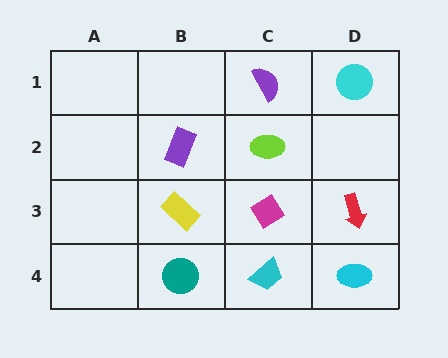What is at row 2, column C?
A lime ellipse.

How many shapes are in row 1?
2 shapes.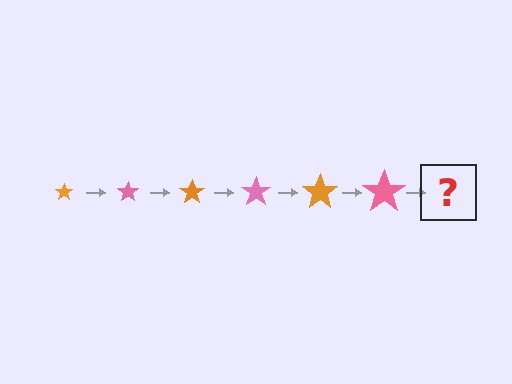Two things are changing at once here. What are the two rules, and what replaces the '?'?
The two rules are that the star grows larger each step and the color cycles through orange and pink. The '?' should be an orange star, larger than the previous one.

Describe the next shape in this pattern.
It should be an orange star, larger than the previous one.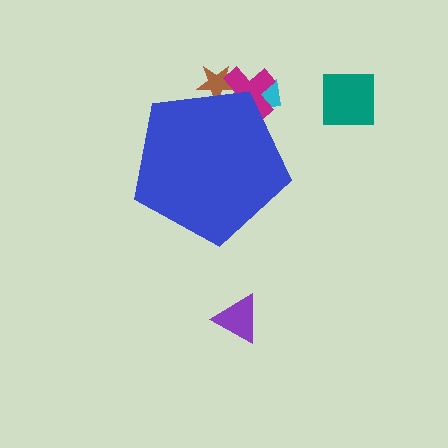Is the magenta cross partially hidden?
Yes, the magenta cross is partially hidden behind the blue pentagon.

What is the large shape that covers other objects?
A blue pentagon.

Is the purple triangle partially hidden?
No, the purple triangle is fully visible.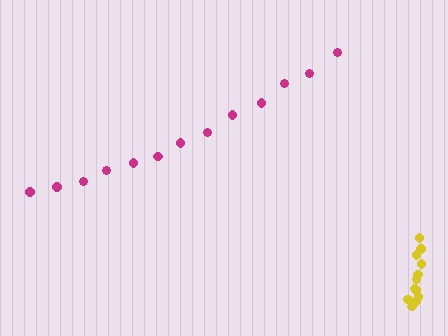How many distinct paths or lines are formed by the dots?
There are 2 distinct paths.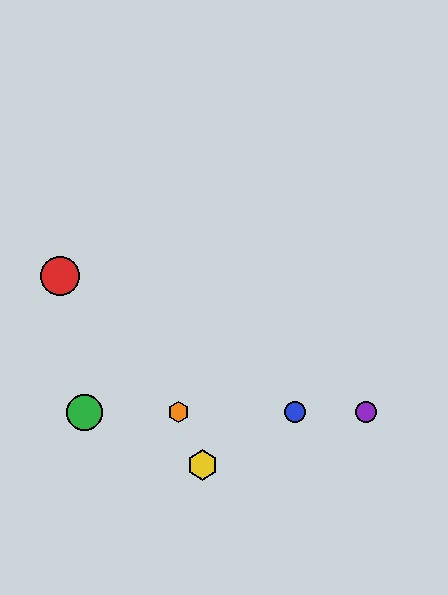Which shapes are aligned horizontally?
The blue circle, the green circle, the purple circle, the orange hexagon are aligned horizontally.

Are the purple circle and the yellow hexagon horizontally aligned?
No, the purple circle is at y≈412 and the yellow hexagon is at y≈465.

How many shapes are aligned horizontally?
4 shapes (the blue circle, the green circle, the purple circle, the orange hexagon) are aligned horizontally.